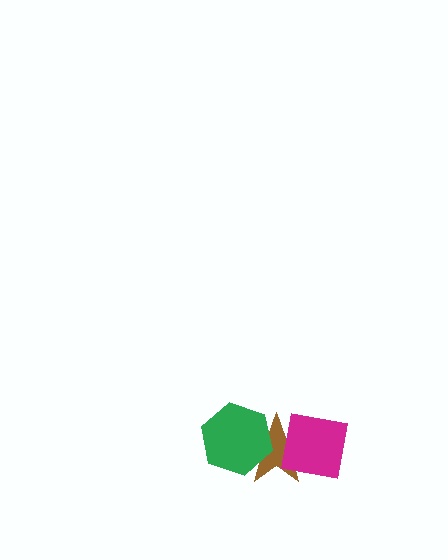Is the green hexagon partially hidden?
No, no other shape covers it.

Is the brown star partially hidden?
Yes, it is partially covered by another shape.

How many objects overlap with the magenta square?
1 object overlaps with the magenta square.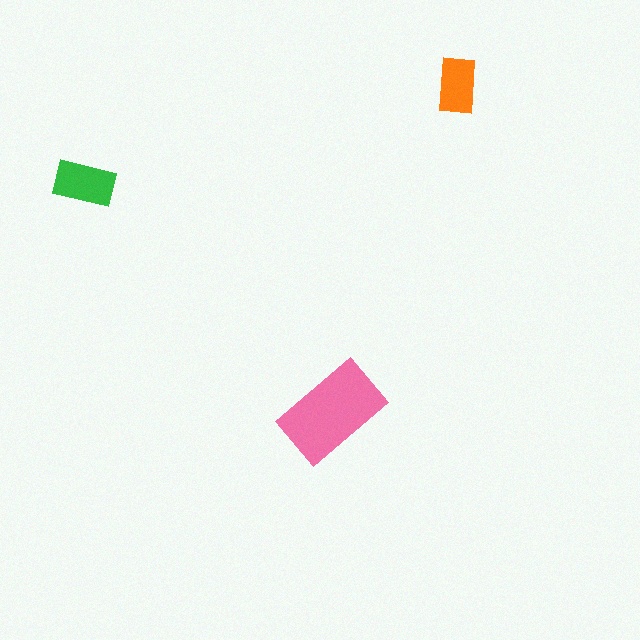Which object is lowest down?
The pink rectangle is bottommost.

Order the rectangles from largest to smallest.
the pink one, the green one, the orange one.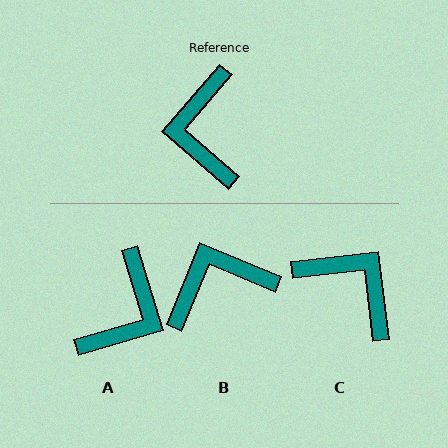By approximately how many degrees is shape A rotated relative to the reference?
Approximately 147 degrees counter-clockwise.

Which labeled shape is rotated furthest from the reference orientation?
A, about 147 degrees away.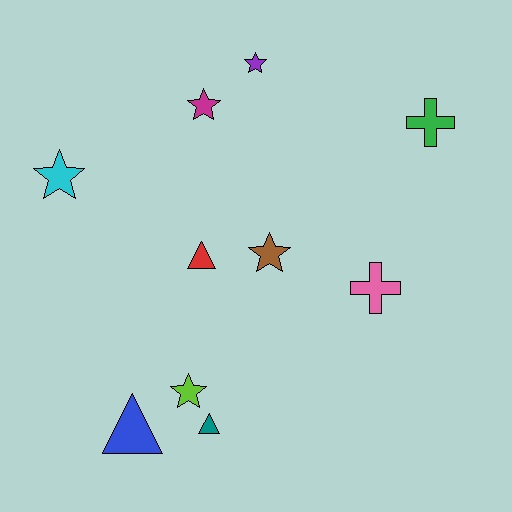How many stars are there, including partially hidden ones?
There are 5 stars.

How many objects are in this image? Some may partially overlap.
There are 10 objects.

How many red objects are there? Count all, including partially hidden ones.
There is 1 red object.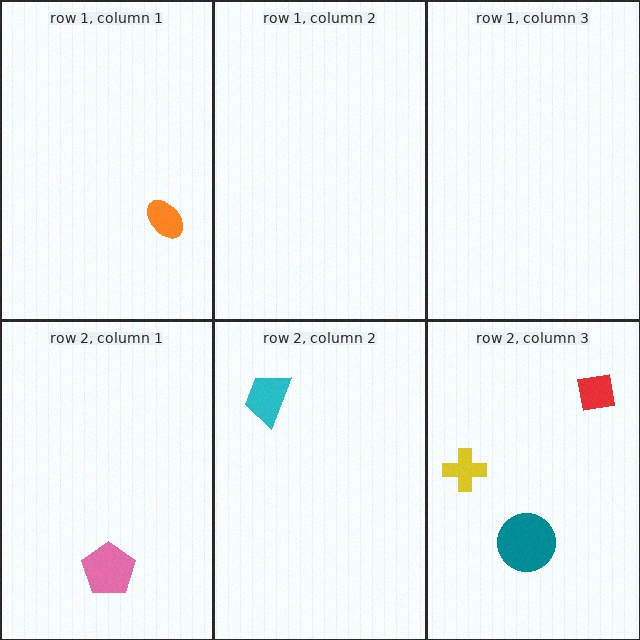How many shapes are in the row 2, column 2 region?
1.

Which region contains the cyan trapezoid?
The row 2, column 2 region.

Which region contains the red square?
The row 2, column 3 region.